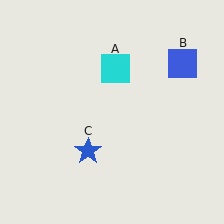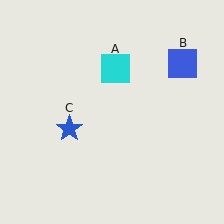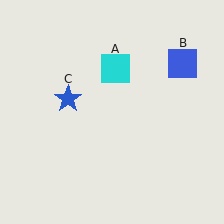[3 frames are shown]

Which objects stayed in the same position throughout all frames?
Cyan square (object A) and blue square (object B) remained stationary.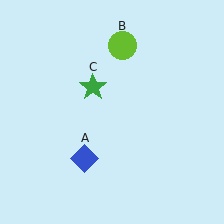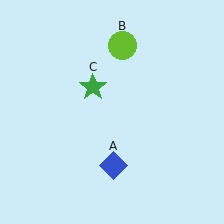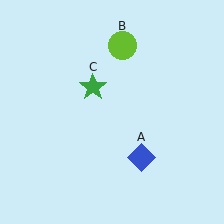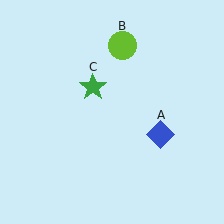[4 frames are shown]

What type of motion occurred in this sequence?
The blue diamond (object A) rotated counterclockwise around the center of the scene.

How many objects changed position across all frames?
1 object changed position: blue diamond (object A).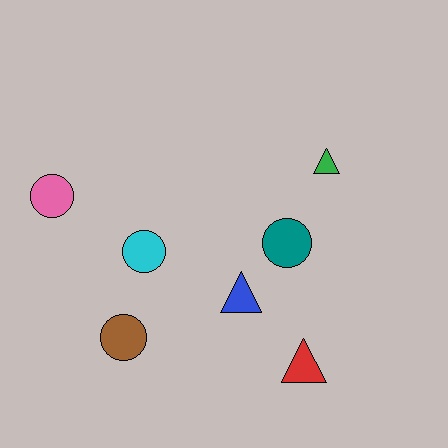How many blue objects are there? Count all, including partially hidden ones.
There is 1 blue object.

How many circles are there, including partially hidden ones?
There are 4 circles.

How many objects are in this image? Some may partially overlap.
There are 7 objects.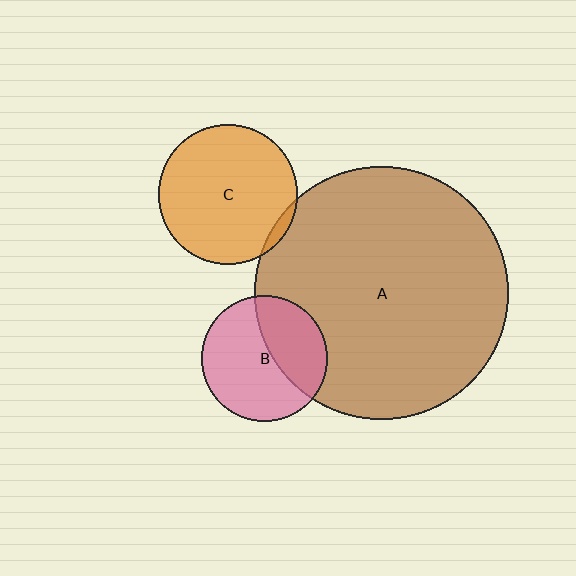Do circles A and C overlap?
Yes.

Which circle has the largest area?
Circle A (brown).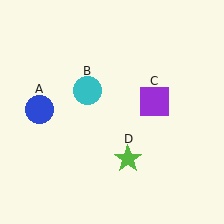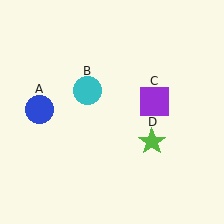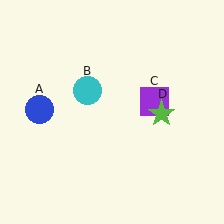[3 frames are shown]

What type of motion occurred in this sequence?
The lime star (object D) rotated counterclockwise around the center of the scene.